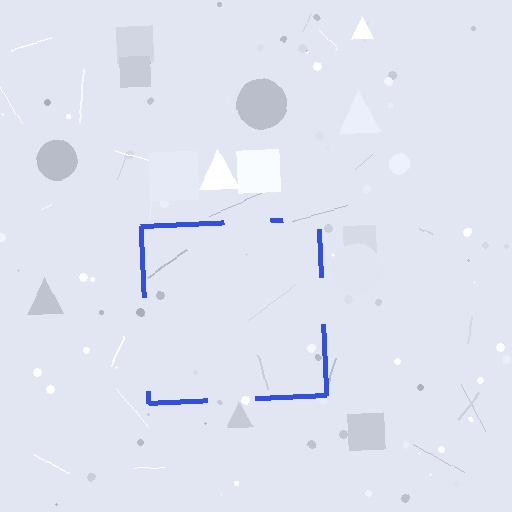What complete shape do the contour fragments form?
The contour fragments form a square.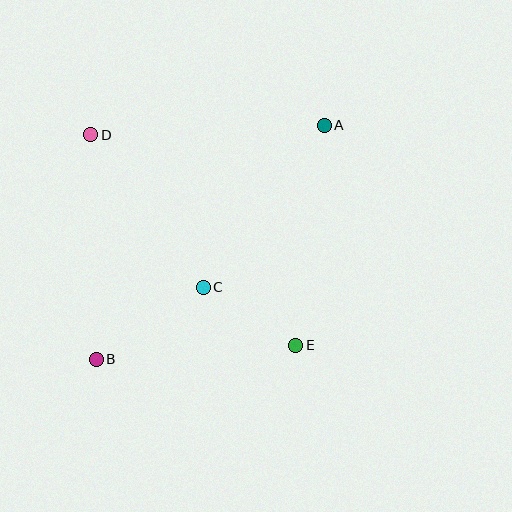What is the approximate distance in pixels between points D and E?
The distance between D and E is approximately 294 pixels.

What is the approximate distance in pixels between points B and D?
The distance between B and D is approximately 225 pixels.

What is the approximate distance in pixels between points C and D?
The distance between C and D is approximately 190 pixels.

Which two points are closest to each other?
Points C and E are closest to each other.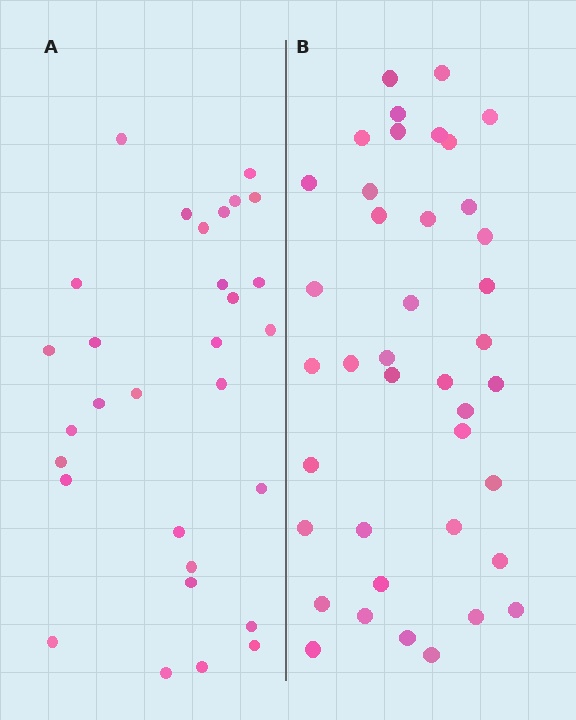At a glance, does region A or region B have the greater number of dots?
Region B (the right region) has more dots.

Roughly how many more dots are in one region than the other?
Region B has roughly 10 or so more dots than region A.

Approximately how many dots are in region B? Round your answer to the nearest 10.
About 40 dots.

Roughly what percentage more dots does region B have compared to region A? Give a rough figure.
About 35% more.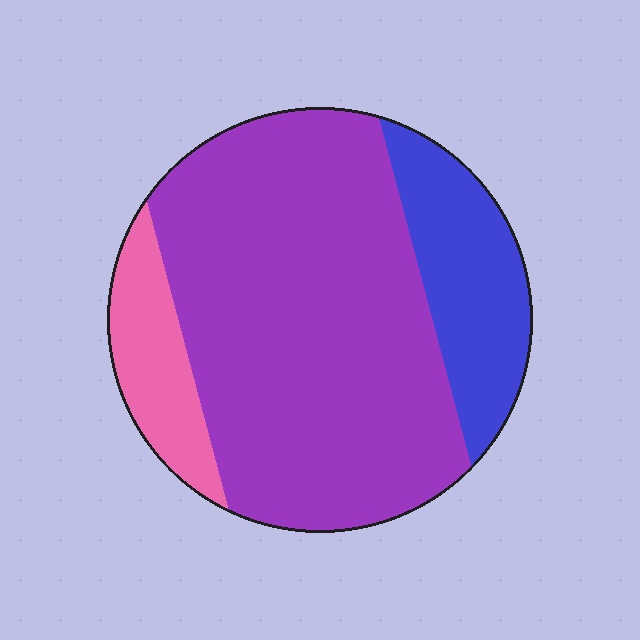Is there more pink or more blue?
Blue.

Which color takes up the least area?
Pink, at roughly 10%.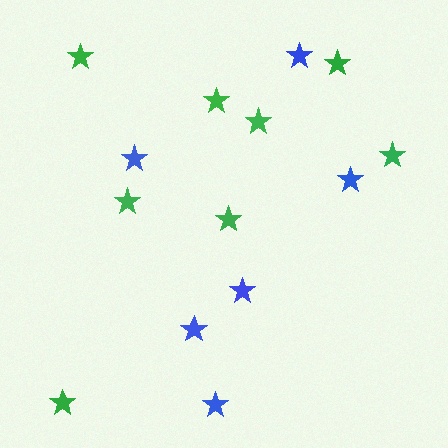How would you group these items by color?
There are 2 groups: one group of green stars (8) and one group of blue stars (6).